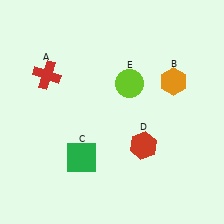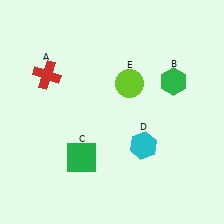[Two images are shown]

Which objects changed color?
B changed from orange to green. D changed from red to cyan.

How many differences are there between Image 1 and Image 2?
There are 2 differences between the two images.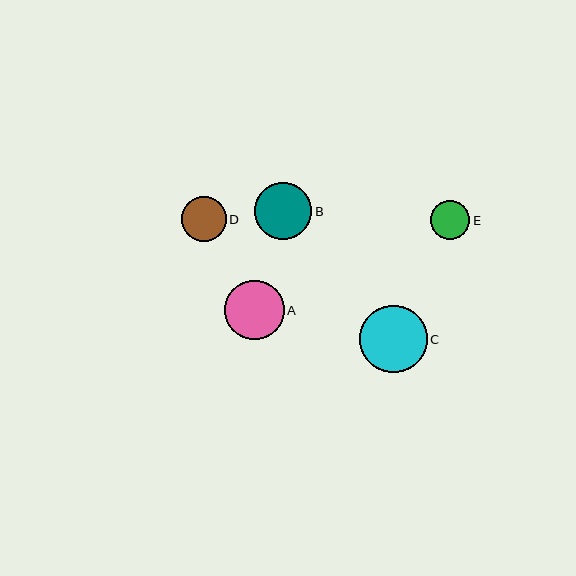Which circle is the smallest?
Circle E is the smallest with a size of approximately 40 pixels.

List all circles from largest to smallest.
From largest to smallest: C, A, B, D, E.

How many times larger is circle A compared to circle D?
Circle A is approximately 1.3 times the size of circle D.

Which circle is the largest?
Circle C is the largest with a size of approximately 67 pixels.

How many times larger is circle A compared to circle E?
Circle A is approximately 1.5 times the size of circle E.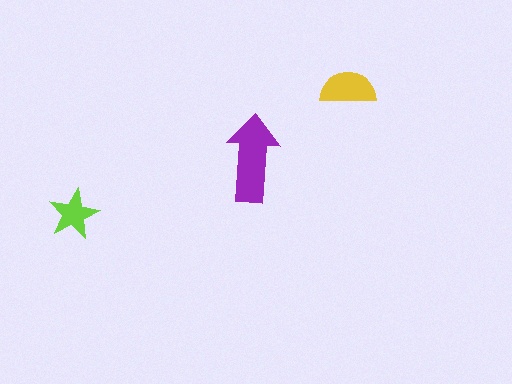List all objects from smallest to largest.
The lime star, the yellow semicircle, the purple arrow.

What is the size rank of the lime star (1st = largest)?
3rd.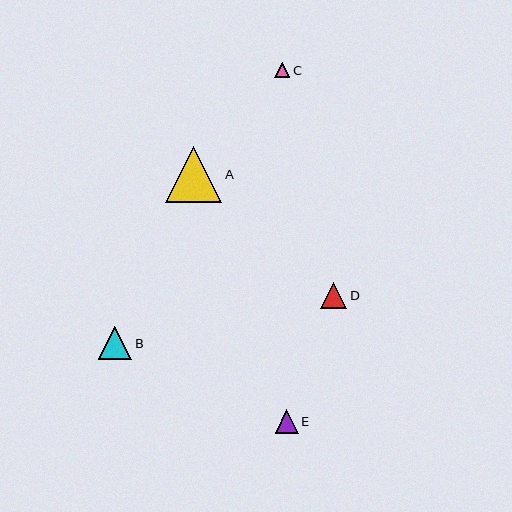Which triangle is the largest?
Triangle A is the largest with a size of approximately 56 pixels.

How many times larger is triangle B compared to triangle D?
Triangle B is approximately 1.3 times the size of triangle D.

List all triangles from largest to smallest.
From largest to smallest: A, B, D, E, C.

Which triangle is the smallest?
Triangle C is the smallest with a size of approximately 15 pixels.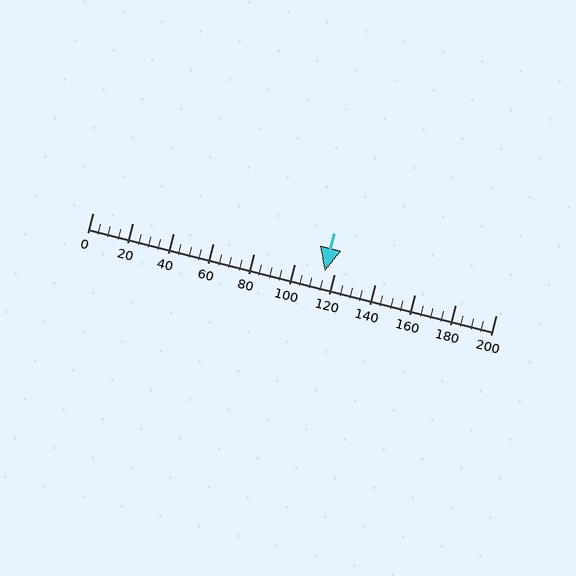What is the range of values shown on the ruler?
The ruler shows values from 0 to 200.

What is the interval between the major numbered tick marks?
The major tick marks are spaced 20 units apart.